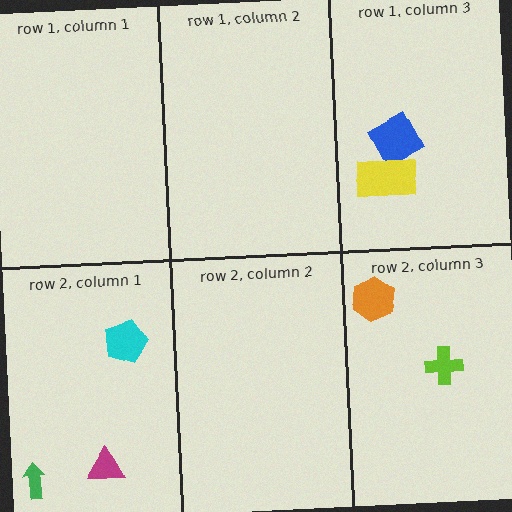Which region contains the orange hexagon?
The row 2, column 3 region.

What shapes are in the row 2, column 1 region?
The cyan pentagon, the magenta triangle, the green arrow.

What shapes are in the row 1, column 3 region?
The blue diamond, the yellow rectangle.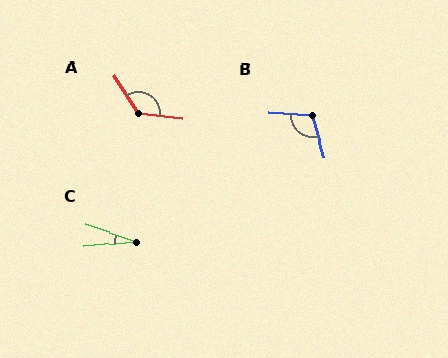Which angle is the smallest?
C, at approximately 23 degrees.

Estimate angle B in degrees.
Approximately 111 degrees.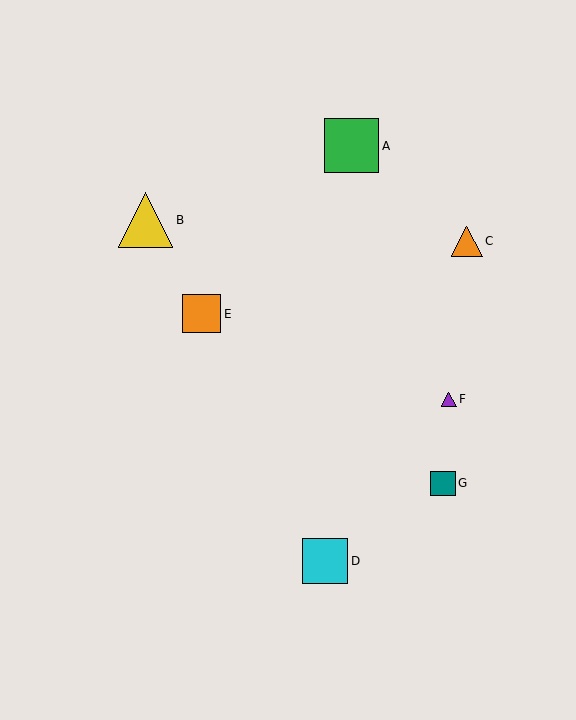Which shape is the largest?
The yellow triangle (labeled B) is the largest.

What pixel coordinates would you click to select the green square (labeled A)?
Click at (352, 146) to select the green square A.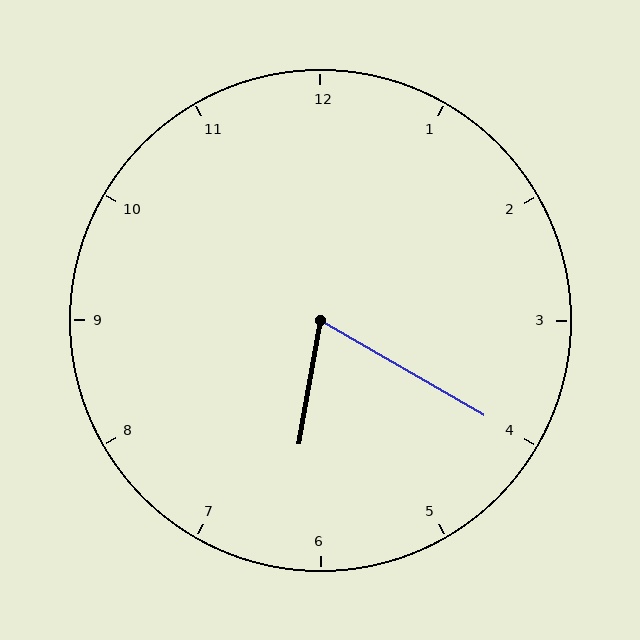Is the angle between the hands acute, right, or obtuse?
It is acute.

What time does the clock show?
6:20.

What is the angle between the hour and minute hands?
Approximately 70 degrees.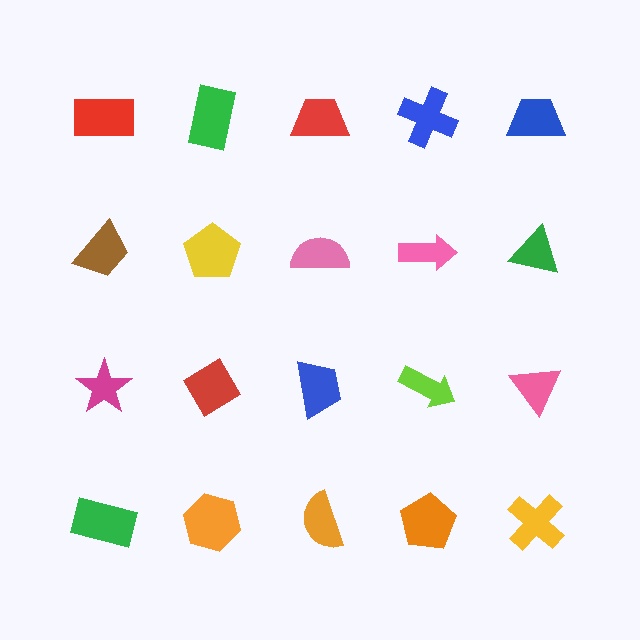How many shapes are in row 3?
5 shapes.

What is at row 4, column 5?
A yellow cross.